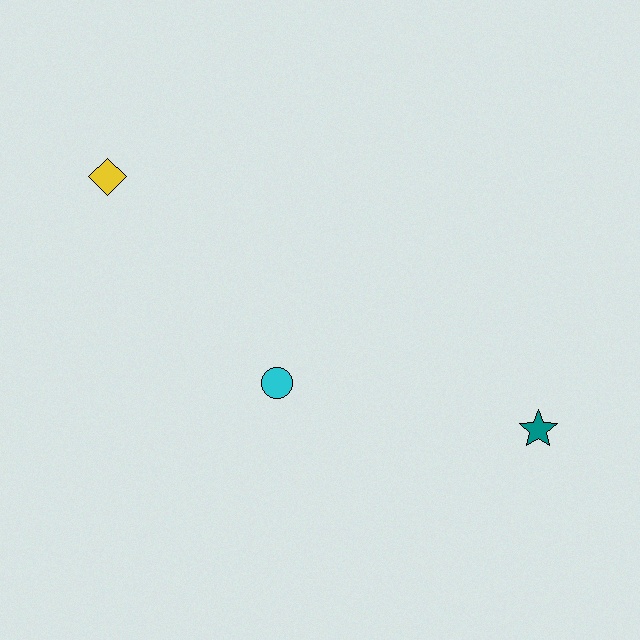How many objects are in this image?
There are 3 objects.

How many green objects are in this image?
There are no green objects.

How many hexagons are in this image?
There are no hexagons.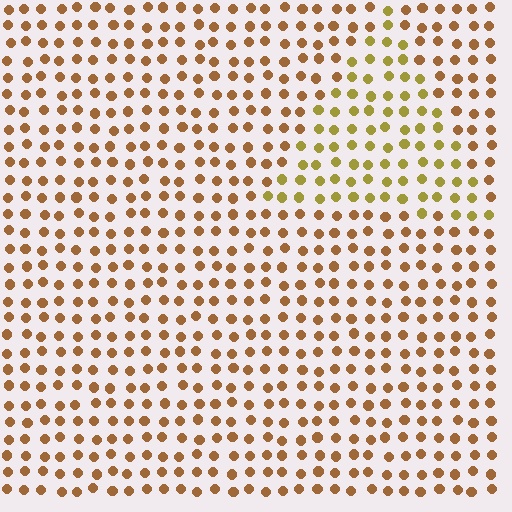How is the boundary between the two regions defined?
The boundary is defined purely by a slight shift in hue (about 29 degrees). Spacing, size, and orientation are identical on both sides.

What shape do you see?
I see a triangle.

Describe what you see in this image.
The image is filled with small brown elements in a uniform arrangement. A triangle-shaped region is visible where the elements are tinted to a slightly different hue, forming a subtle color boundary.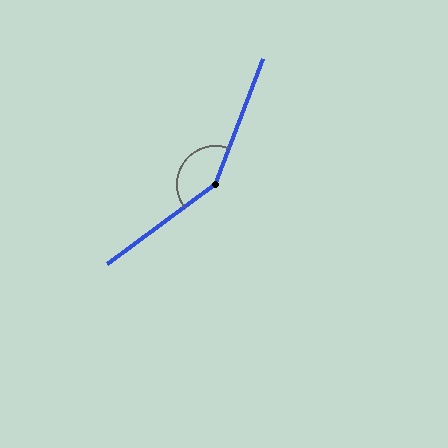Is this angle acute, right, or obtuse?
It is obtuse.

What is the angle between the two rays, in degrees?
Approximately 148 degrees.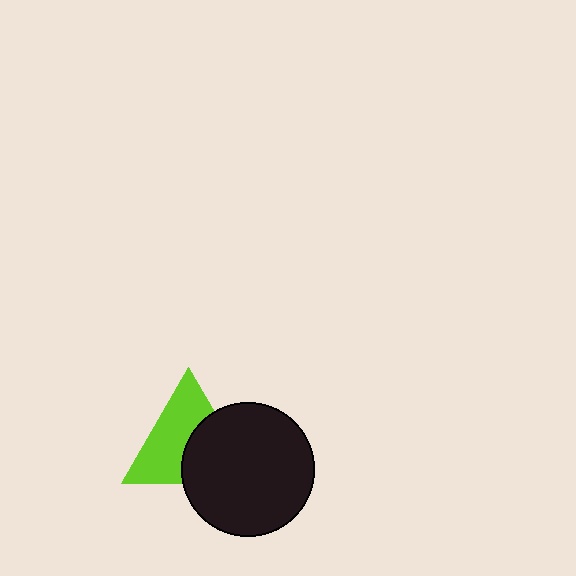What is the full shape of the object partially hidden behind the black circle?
The partially hidden object is a lime triangle.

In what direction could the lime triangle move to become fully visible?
The lime triangle could move toward the upper-left. That would shift it out from behind the black circle entirely.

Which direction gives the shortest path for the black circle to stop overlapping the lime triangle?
Moving toward the lower-right gives the shortest separation.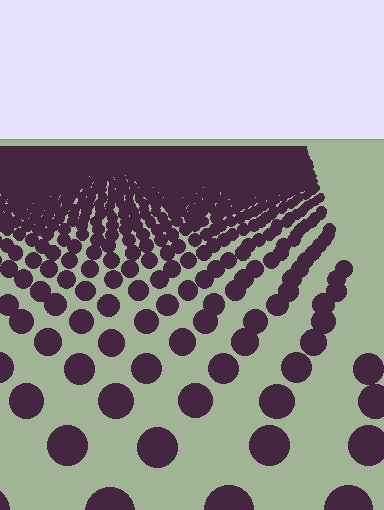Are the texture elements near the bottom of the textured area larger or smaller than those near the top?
Larger. Near the bottom, elements are closer to the viewer and appear at a bigger on-screen size.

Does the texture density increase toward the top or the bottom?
Density increases toward the top.